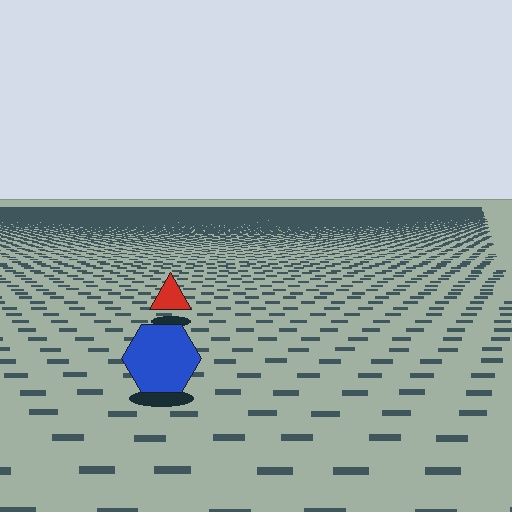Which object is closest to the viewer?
The blue hexagon is closest. The texture marks near it are larger and more spread out.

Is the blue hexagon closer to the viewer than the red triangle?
Yes. The blue hexagon is closer — you can tell from the texture gradient: the ground texture is coarser near it.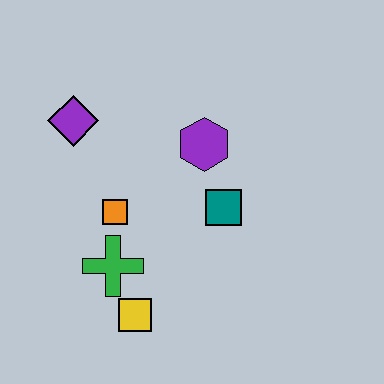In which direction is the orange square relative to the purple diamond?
The orange square is below the purple diamond.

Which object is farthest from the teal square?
The purple diamond is farthest from the teal square.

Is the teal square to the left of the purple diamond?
No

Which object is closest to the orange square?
The green cross is closest to the orange square.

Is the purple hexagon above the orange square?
Yes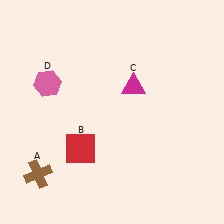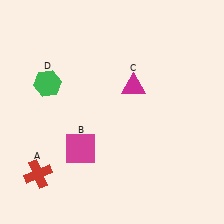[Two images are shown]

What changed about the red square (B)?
In Image 1, B is red. In Image 2, it changed to magenta.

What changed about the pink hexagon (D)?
In Image 1, D is pink. In Image 2, it changed to green.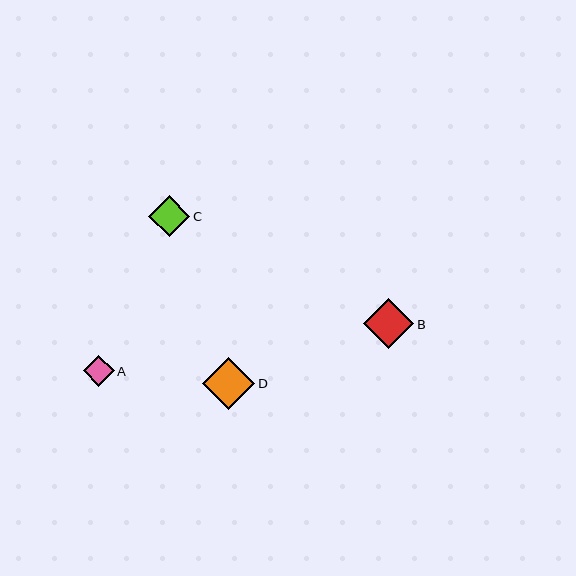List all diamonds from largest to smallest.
From largest to smallest: D, B, C, A.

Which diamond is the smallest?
Diamond A is the smallest with a size of approximately 31 pixels.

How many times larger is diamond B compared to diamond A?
Diamond B is approximately 1.6 times the size of diamond A.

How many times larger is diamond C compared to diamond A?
Diamond C is approximately 1.3 times the size of diamond A.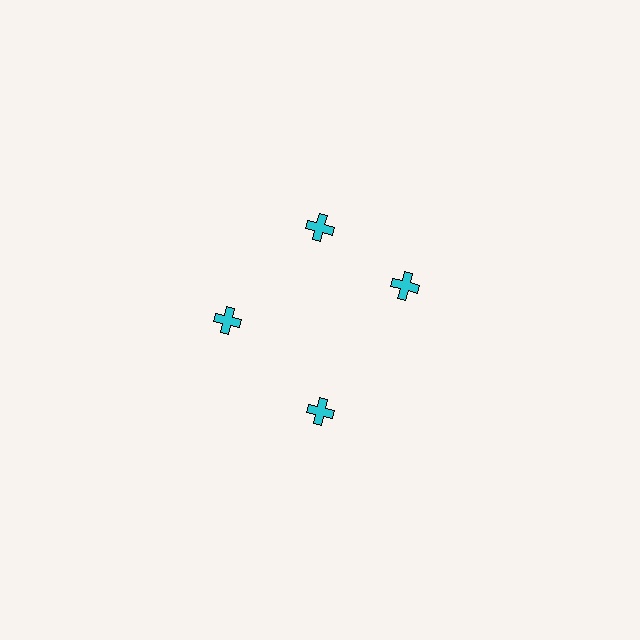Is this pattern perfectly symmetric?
No. The 4 cyan crosses are arranged in a ring, but one element near the 3 o'clock position is rotated out of alignment along the ring, breaking the 4-fold rotational symmetry.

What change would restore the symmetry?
The symmetry would be restored by rotating it back into even spacing with its neighbors so that all 4 crosses sit at equal angles and equal distance from the center.